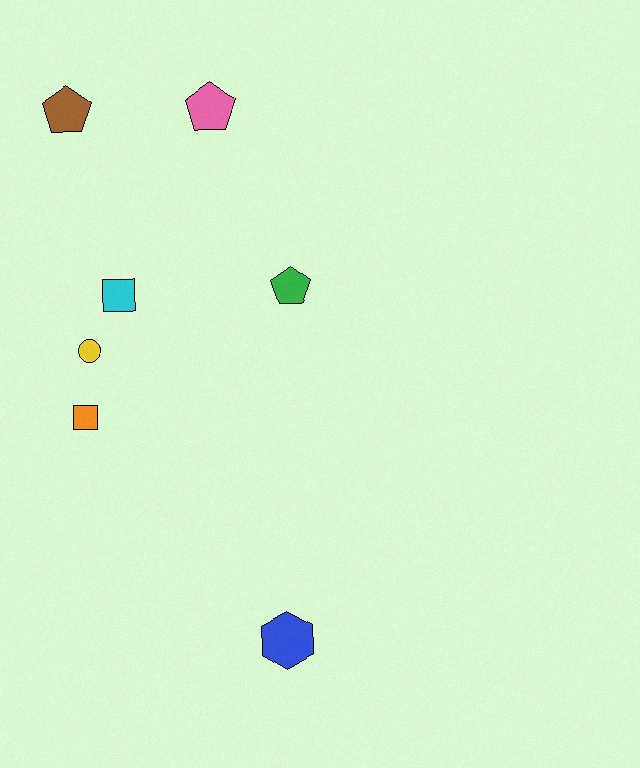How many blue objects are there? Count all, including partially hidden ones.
There is 1 blue object.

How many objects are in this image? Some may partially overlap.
There are 7 objects.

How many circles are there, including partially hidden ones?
There is 1 circle.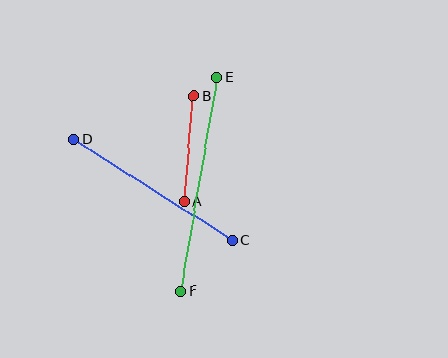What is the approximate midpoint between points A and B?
The midpoint is at approximately (189, 149) pixels.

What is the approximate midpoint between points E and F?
The midpoint is at approximately (199, 184) pixels.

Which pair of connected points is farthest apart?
Points E and F are farthest apart.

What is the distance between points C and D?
The distance is approximately 187 pixels.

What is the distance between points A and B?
The distance is approximately 106 pixels.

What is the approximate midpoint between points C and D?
The midpoint is at approximately (153, 190) pixels.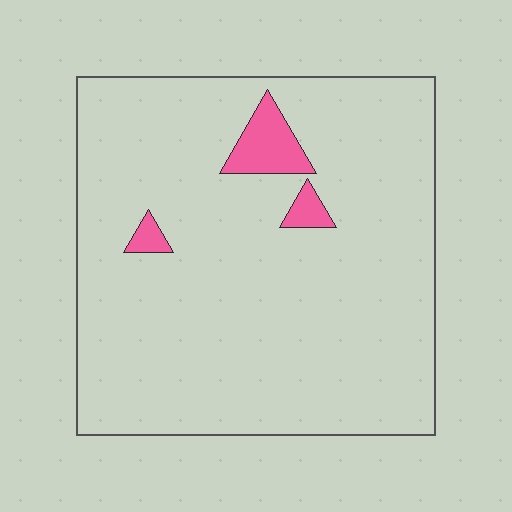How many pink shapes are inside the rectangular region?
3.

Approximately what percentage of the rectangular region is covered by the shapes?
Approximately 5%.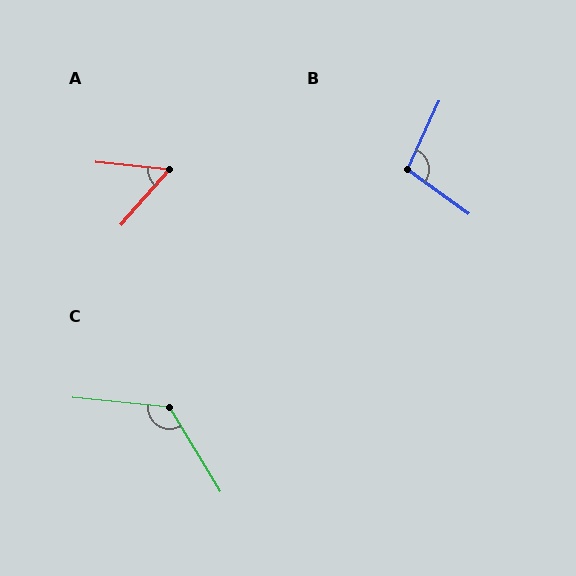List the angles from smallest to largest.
A (54°), B (101°), C (127°).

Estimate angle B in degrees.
Approximately 101 degrees.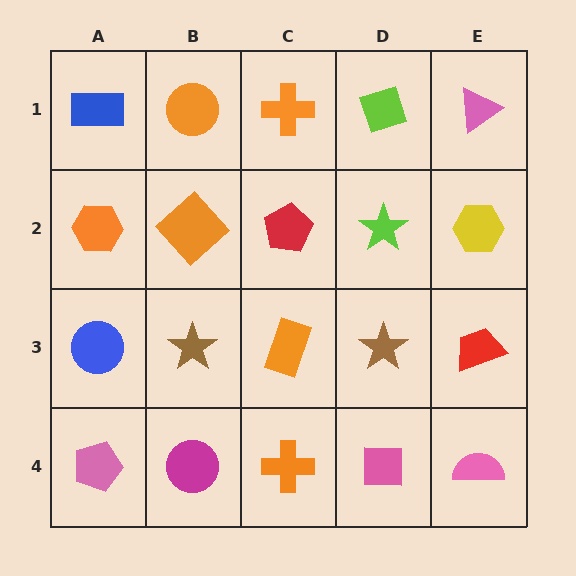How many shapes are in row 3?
5 shapes.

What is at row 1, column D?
A lime diamond.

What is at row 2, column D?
A lime star.